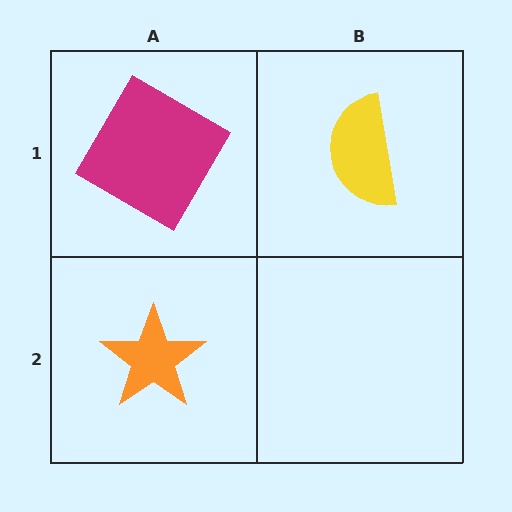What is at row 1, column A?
A magenta diamond.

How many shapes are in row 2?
1 shape.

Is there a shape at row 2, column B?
No, that cell is empty.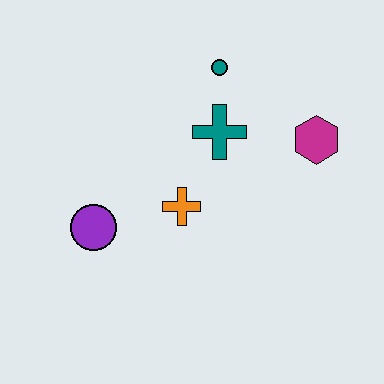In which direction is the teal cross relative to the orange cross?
The teal cross is above the orange cross.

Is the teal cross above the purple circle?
Yes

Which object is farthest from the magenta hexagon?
The purple circle is farthest from the magenta hexagon.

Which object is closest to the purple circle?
The orange cross is closest to the purple circle.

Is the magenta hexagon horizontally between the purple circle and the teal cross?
No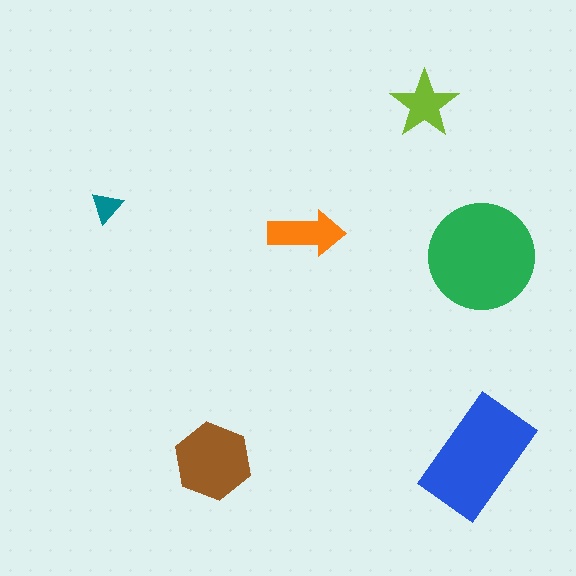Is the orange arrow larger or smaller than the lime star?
Larger.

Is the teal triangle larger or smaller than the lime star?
Smaller.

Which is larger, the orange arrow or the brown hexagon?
The brown hexagon.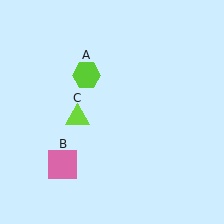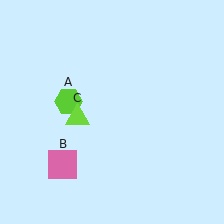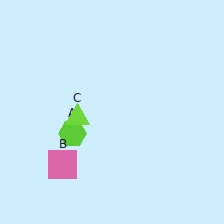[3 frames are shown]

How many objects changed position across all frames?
1 object changed position: lime hexagon (object A).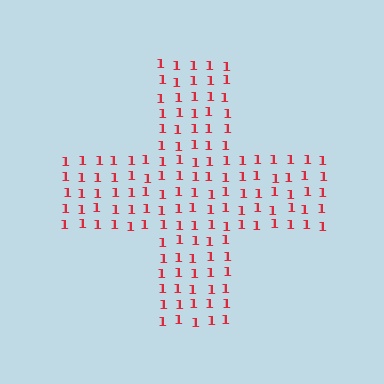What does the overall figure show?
The overall figure shows a cross.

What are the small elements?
The small elements are digit 1's.